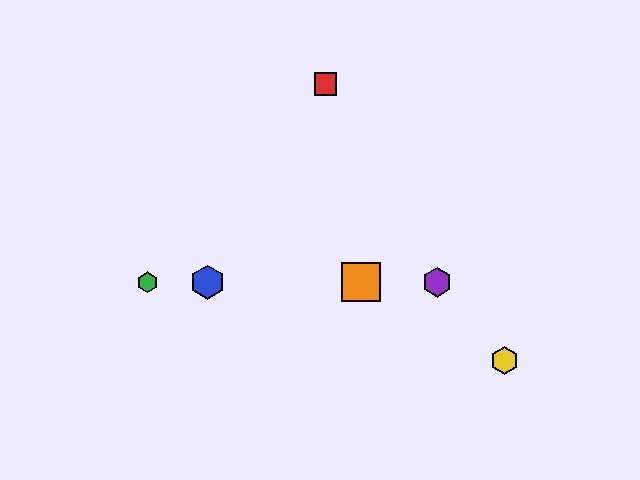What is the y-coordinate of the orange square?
The orange square is at y≈282.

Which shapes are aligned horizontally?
The blue hexagon, the green hexagon, the purple hexagon, the orange square are aligned horizontally.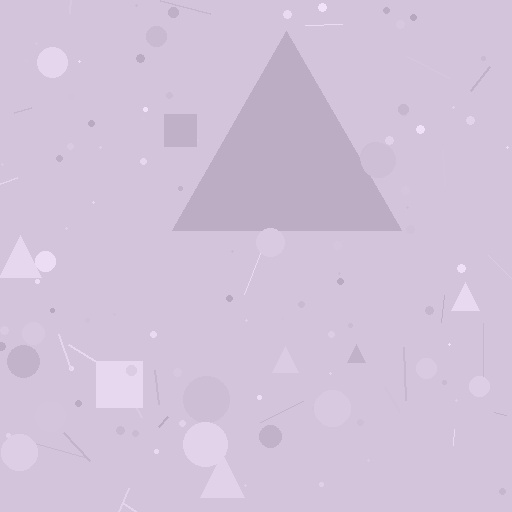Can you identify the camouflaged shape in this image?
The camouflaged shape is a triangle.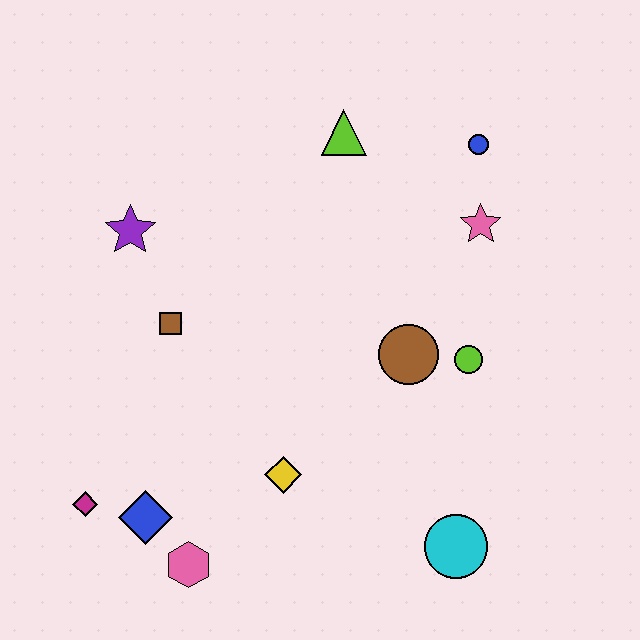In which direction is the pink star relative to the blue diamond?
The pink star is to the right of the blue diamond.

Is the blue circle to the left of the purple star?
No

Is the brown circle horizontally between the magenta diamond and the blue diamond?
No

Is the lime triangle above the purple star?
Yes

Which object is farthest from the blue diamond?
The blue circle is farthest from the blue diamond.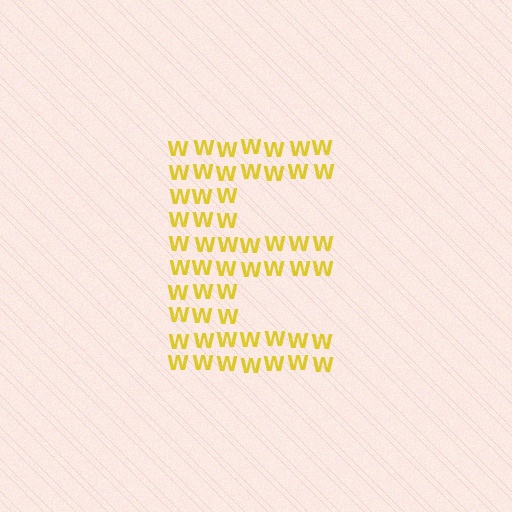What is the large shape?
The large shape is the letter E.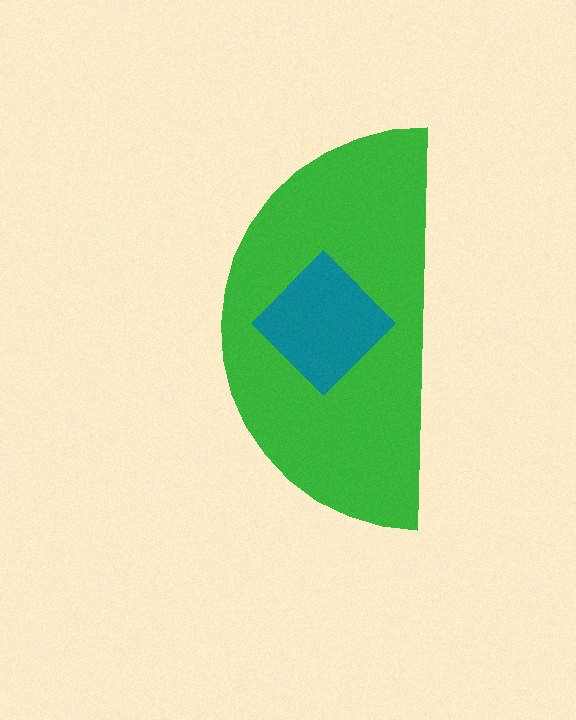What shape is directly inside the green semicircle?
The teal diamond.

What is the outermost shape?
The green semicircle.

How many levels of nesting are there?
2.